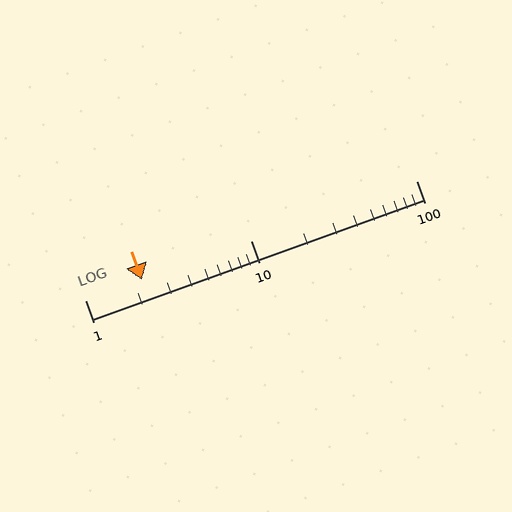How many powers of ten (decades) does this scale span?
The scale spans 2 decades, from 1 to 100.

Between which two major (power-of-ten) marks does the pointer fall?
The pointer is between 1 and 10.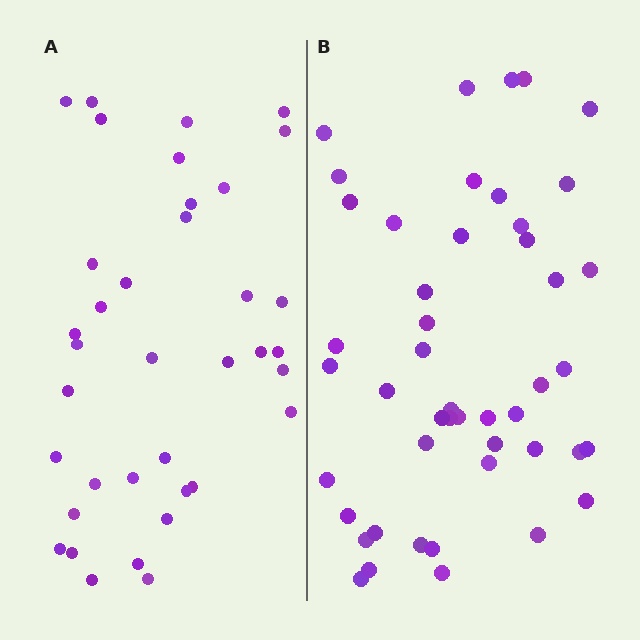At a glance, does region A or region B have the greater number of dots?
Region B (the right region) has more dots.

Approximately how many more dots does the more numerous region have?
Region B has roughly 10 or so more dots than region A.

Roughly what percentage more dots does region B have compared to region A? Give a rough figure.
About 25% more.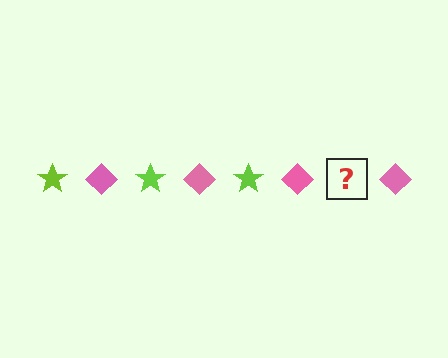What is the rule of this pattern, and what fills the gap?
The rule is that the pattern alternates between lime star and pink diamond. The gap should be filled with a lime star.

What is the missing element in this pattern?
The missing element is a lime star.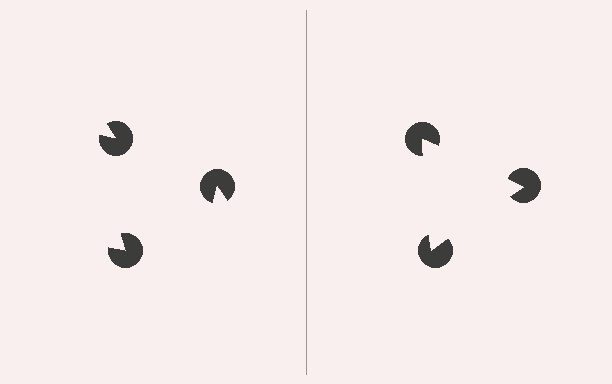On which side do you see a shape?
An illusory triangle appears on the right side. On the left side the wedge cuts are rotated, so no coherent shape forms.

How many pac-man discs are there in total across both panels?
6 — 3 on each side.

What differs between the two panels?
The pac-man discs are positioned identically on both sides; only the wedge orientations differ. On the right they align to a triangle; on the left they are misaligned.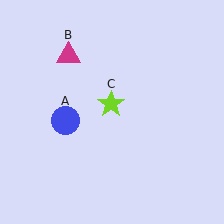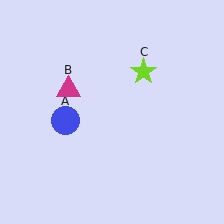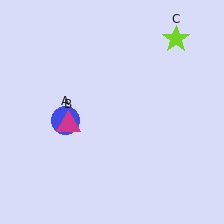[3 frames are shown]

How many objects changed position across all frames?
2 objects changed position: magenta triangle (object B), lime star (object C).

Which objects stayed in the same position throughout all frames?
Blue circle (object A) remained stationary.